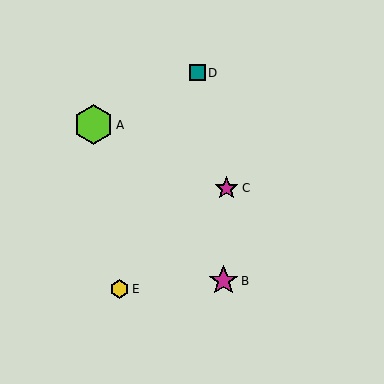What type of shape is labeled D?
Shape D is a teal square.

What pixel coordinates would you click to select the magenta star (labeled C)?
Click at (227, 188) to select the magenta star C.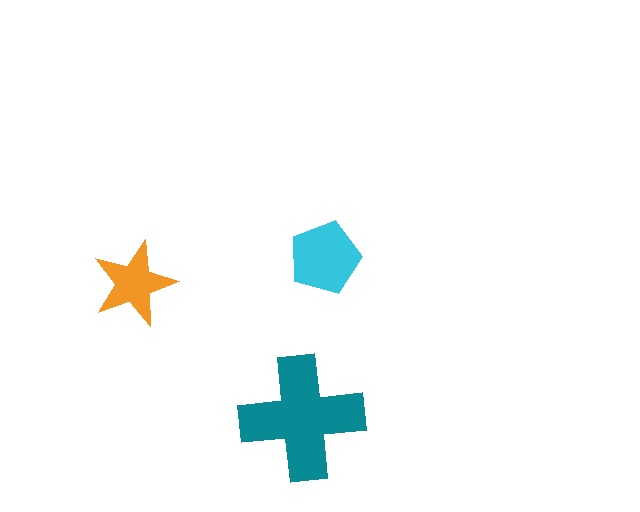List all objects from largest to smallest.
The teal cross, the cyan pentagon, the orange star.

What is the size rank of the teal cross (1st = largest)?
1st.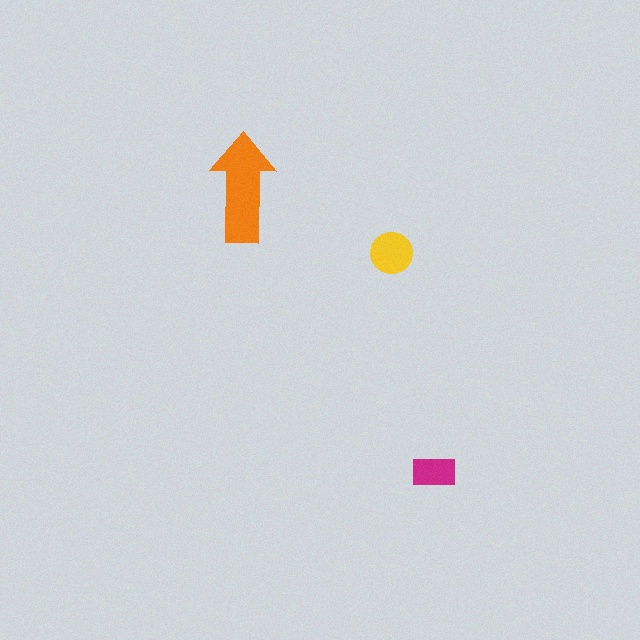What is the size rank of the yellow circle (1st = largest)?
2nd.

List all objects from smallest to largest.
The magenta rectangle, the yellow circle, the orange arrow.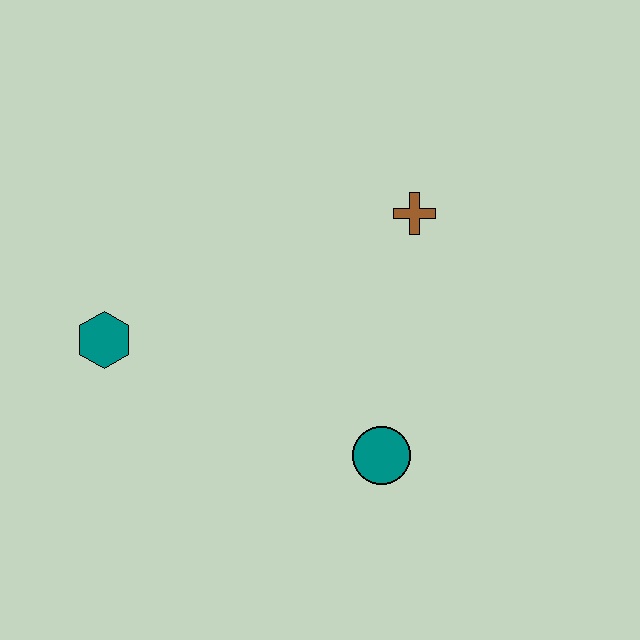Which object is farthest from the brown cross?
The teal hexagon is farthest from the brown cross.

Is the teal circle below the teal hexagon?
Yes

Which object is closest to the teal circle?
The brown cross is closest to the teal circle.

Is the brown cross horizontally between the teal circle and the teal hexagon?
No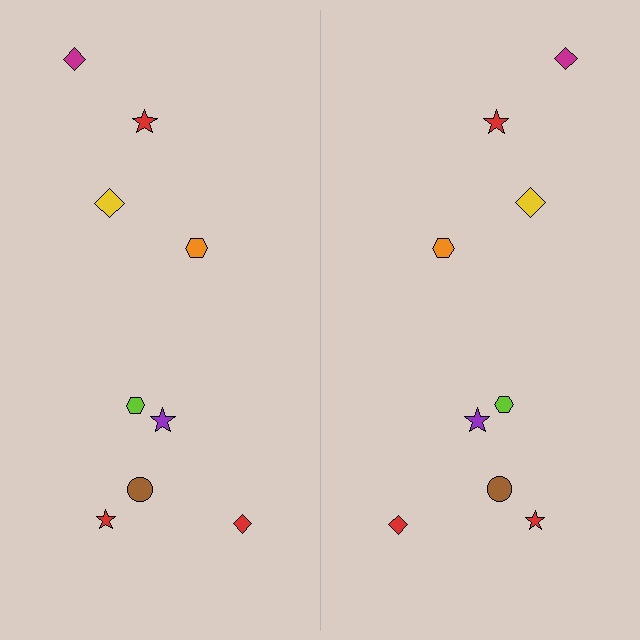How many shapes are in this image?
There are 18 shapes in this image.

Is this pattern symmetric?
Yes, this pattern has bilateral (reflection) symmetry.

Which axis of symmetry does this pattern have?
The pattern has a vertical axis of symmetry running through the center of the image.